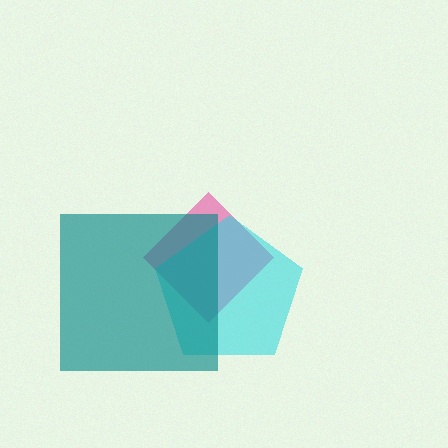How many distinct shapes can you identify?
There are 3 distinct shapes: a pink diamond, a cyan pentagon, a teal square.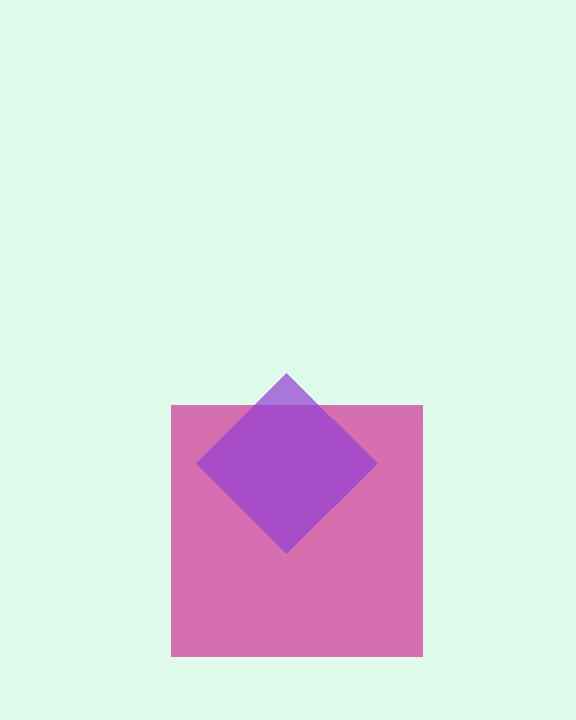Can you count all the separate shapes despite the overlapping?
Yes, there are 2 separate shapes.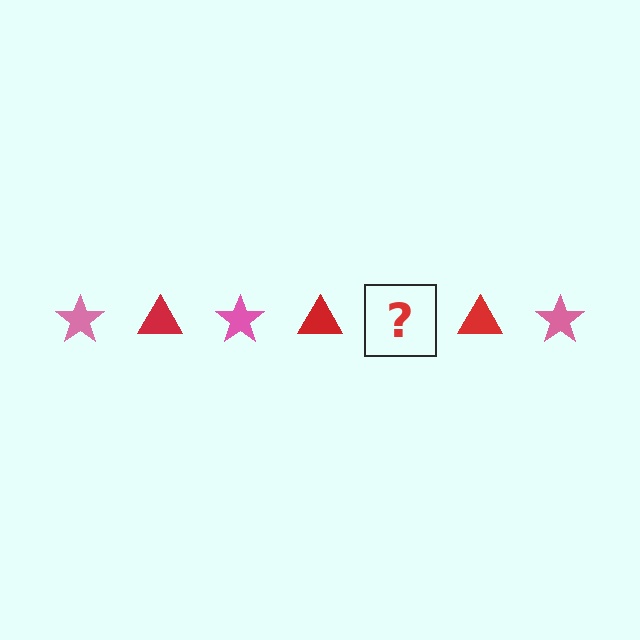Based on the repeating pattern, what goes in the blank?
The blank should be a pink star.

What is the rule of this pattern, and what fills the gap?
The rule is that the pattern alternates between pink star and red triangle. The gap should be filled with a pink star.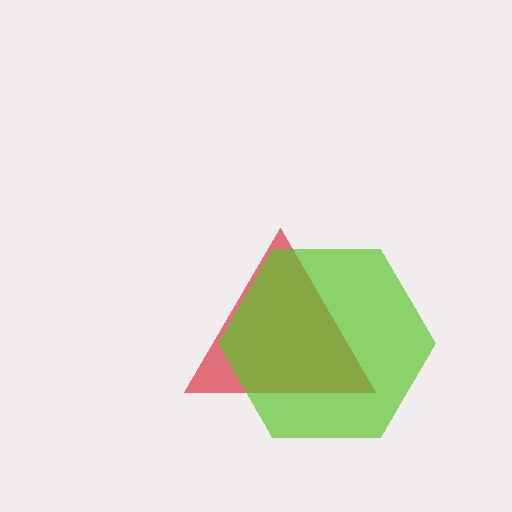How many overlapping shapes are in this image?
There are 2 overlapping shapes in the image.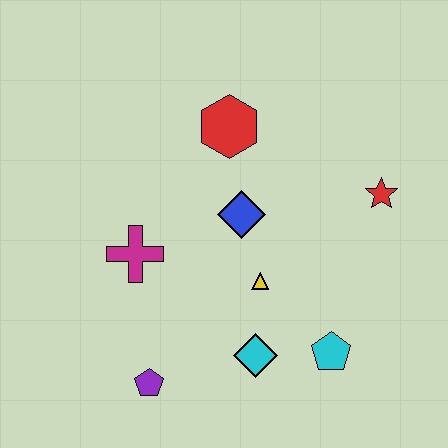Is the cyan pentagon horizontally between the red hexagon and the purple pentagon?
No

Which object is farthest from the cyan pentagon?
The red hexagon is farthest from the cyan pentagon.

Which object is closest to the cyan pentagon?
The cyan diamond is closest to the cyan pentagon.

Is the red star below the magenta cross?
No